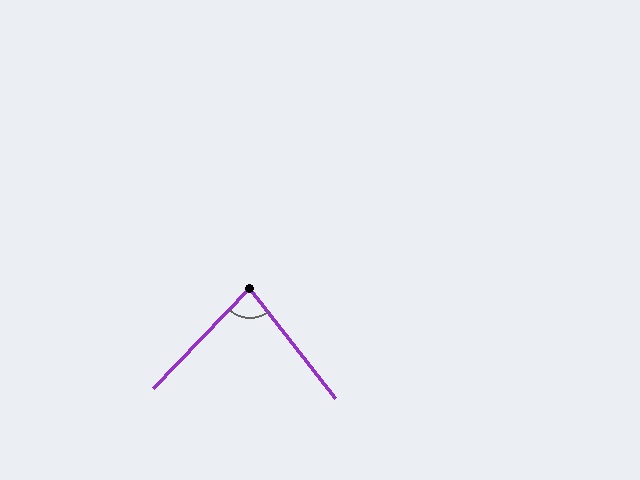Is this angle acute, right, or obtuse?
It is acute.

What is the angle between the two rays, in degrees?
Approximately 82 degrees.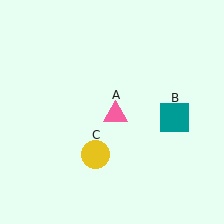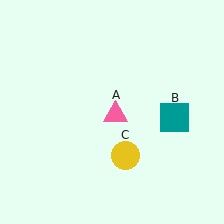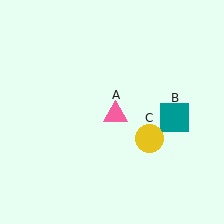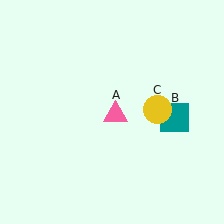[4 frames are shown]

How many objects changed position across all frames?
1 object changed position: yellow circle (object C).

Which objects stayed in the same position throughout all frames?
Pink triangle (object A) and teal square (object B) remained stationary.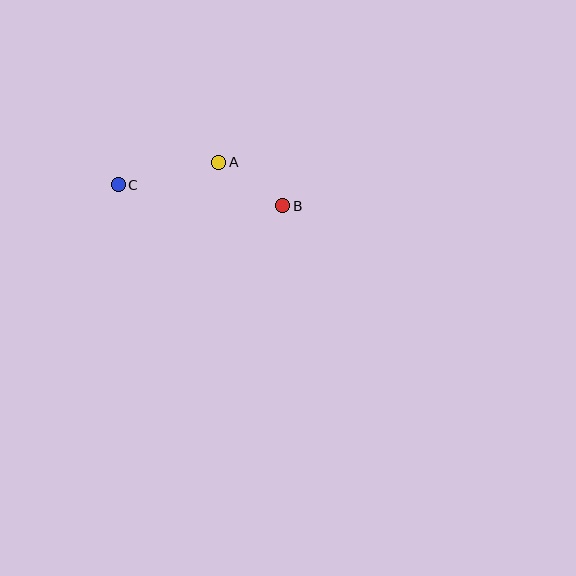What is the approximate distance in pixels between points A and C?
The distance between A and C is approximately 103 pixels.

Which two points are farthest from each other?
Points B and C are farthest from each other.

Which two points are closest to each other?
Points A and B are closest to each other.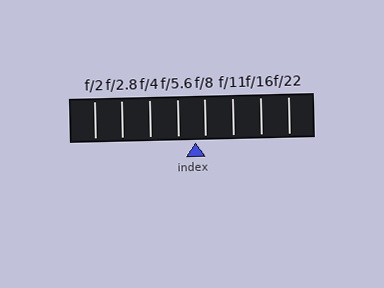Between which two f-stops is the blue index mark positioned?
The index mark is between f/5.6 and f/8.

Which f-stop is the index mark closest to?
The index mark is closest to f/8.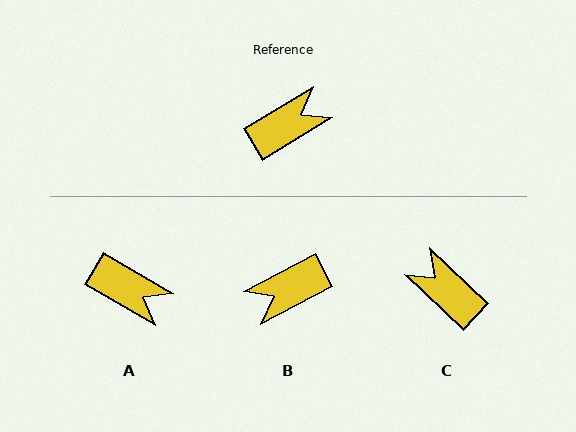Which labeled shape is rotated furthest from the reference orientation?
B, about 176 degrees away.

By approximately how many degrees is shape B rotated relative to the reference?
Approximately 176 degrees counter-clockwise.